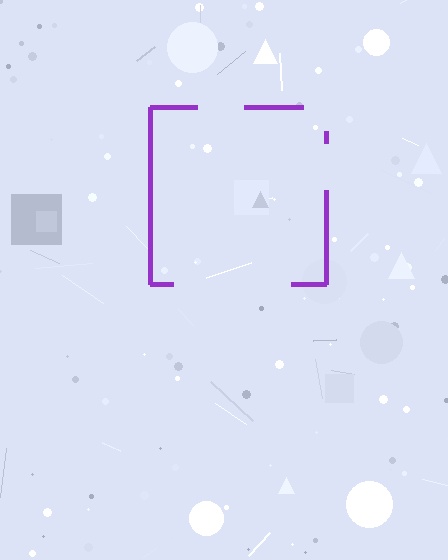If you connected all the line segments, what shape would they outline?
They would outline a square.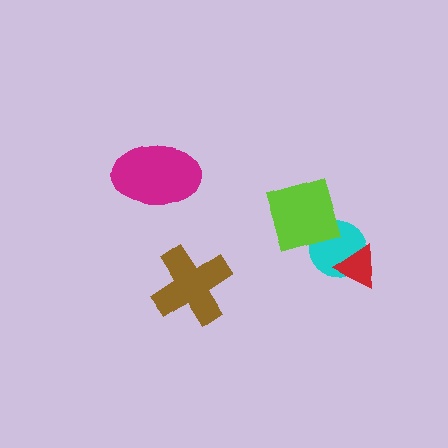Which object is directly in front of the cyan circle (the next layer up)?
The lime diamond is directly in front of the cyan circle.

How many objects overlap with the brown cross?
0 objects overlap with the brown cross.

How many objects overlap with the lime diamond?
1 object overlaps with the lime diamond.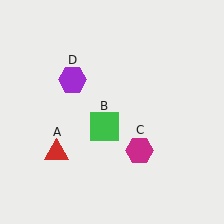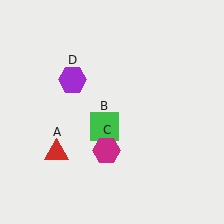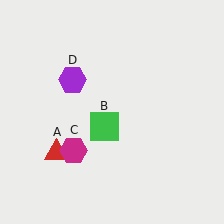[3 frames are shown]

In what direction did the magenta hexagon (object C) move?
The magenta hexagon (object C) moved left.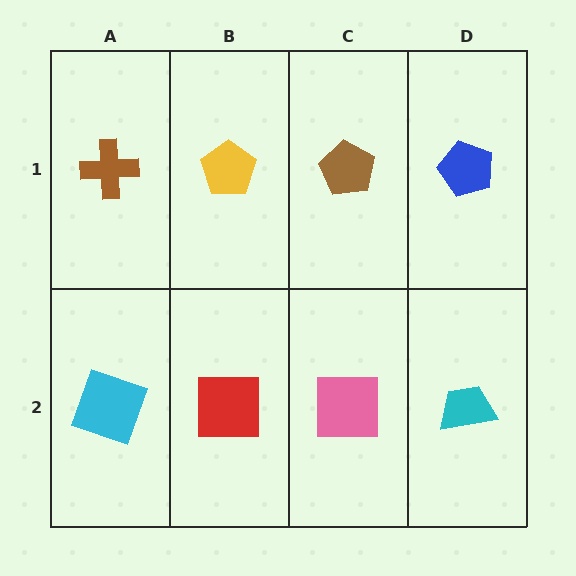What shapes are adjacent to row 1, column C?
A pink square (row 2, column C), a yellow pentagon (row 1, column B), a blue pentagon (row 1, column D).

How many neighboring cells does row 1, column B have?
3.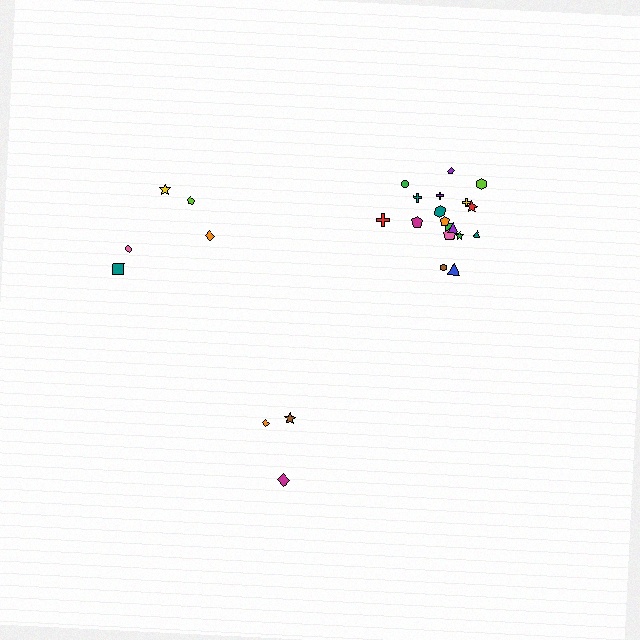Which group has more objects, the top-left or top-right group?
The top-right group.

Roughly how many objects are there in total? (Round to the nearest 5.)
Roughly 25 objects in total.